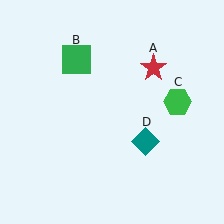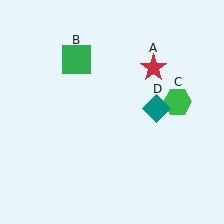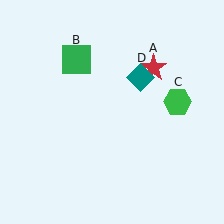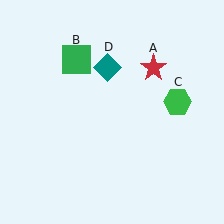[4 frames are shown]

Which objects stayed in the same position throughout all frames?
Red star (object A) and green square (object B) and green hexagon (object C) remained stationary.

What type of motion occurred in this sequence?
The teal diamond (object D) rotated counterclockwise around the center of the scene.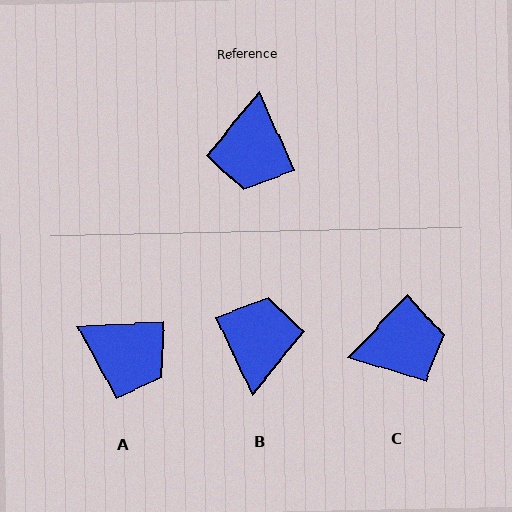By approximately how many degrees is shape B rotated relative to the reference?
Approximately 179 degrees clockwise.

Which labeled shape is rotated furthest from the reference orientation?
B, about 179 degrees away.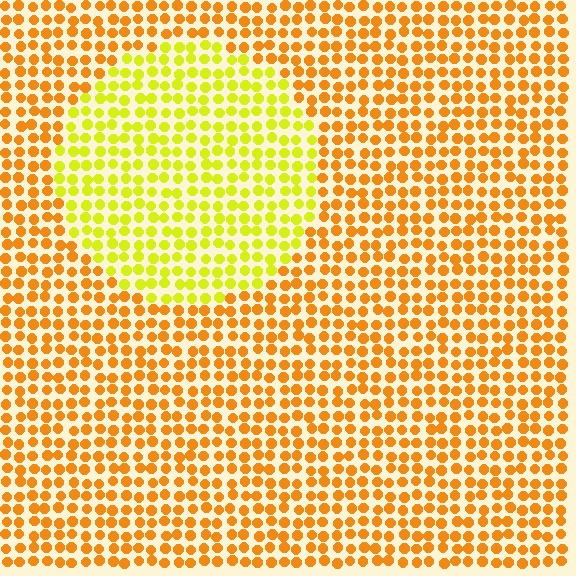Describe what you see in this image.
The image is filled with small orange elements in a uniform arrangement. A circle-shaped region is visible where the elements are tinted to a slightly different hue, forming a subtle color boundary.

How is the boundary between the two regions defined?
The boundary is defined purely by a slight shift in hue (about 36 degrees). Spacing, size, and orientation are identical on both sides.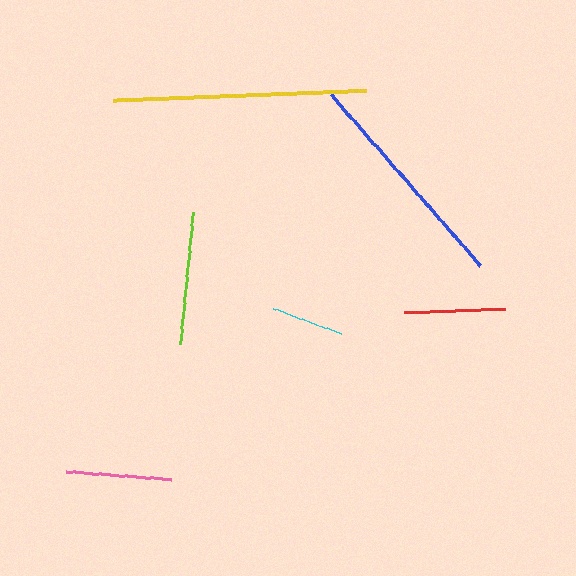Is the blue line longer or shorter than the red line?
The blue line is longer than the red line.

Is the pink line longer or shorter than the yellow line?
The yellow line is longer than the pink line.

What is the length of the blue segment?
The blue segment is approximately 227 pixels long.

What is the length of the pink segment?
The pink segment is approximately 106 pixels long.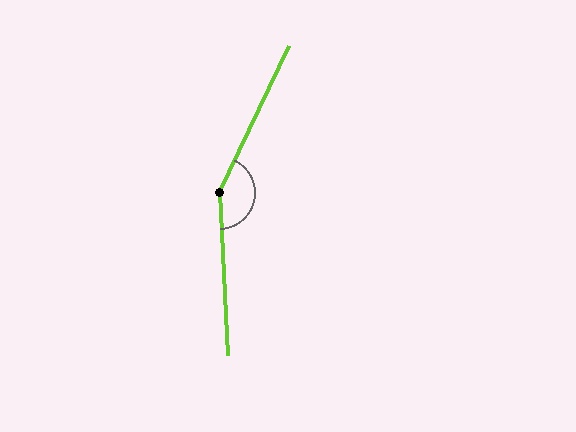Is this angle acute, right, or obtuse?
It is obtuse.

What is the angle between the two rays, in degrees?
Approximately 152 degrees.